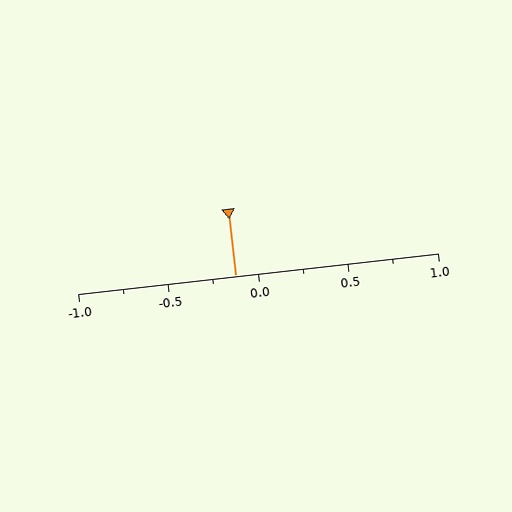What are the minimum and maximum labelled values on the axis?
The axis runs from -1.0 to 1.0.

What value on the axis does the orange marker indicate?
The marker indicates approximately -0.12.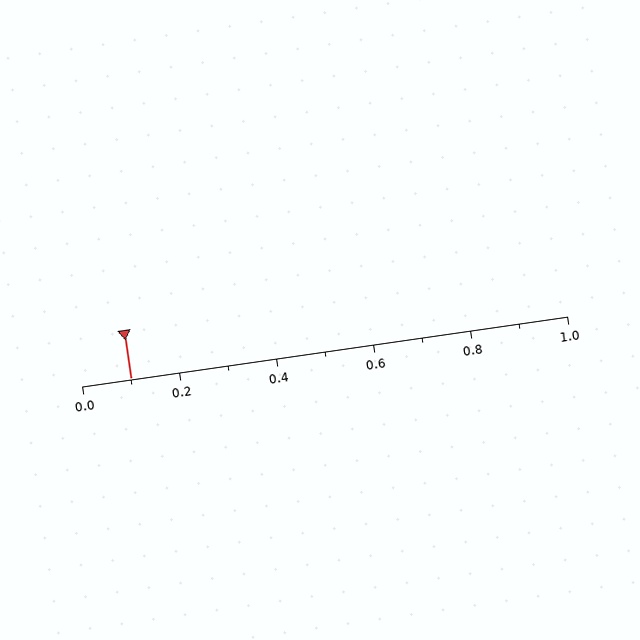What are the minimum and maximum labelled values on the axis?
The axis runs from 0.0 to 1.0.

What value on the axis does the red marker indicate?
The marker indicates approximately 0.1.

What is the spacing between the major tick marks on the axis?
The major ticks are spaced 0.2 apart.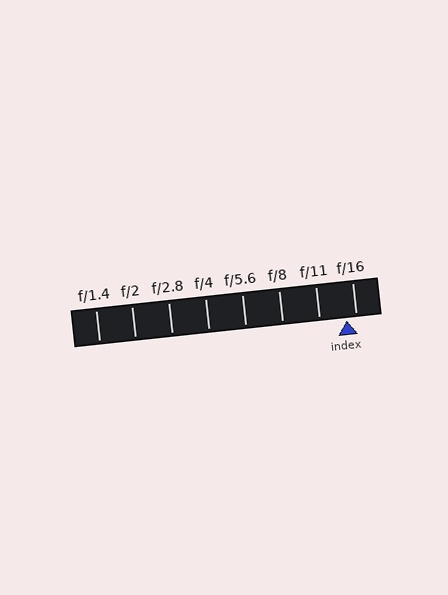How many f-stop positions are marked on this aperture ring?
There are 8 f-stop positions marked.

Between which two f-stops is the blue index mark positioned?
The index mark is between f/11 and f/16.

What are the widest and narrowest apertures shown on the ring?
The widest aperture shown is f/1.4 and the narrowest is f/16.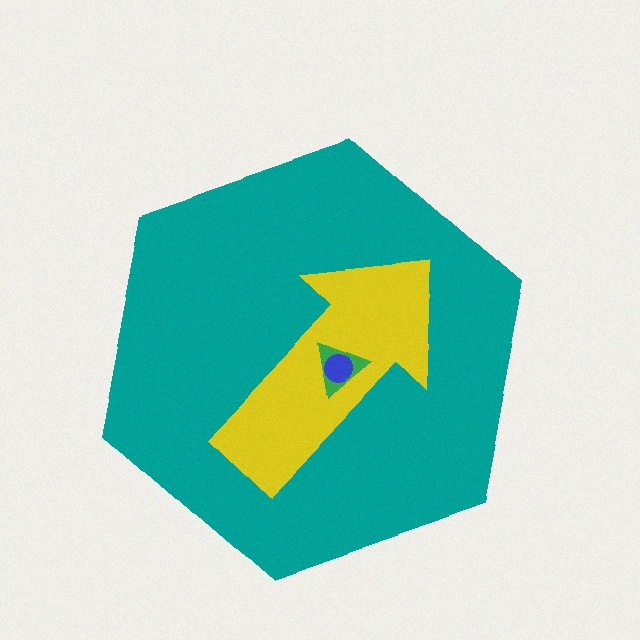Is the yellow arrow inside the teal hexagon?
Yes.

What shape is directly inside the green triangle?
The blue circle.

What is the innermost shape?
The blue circle.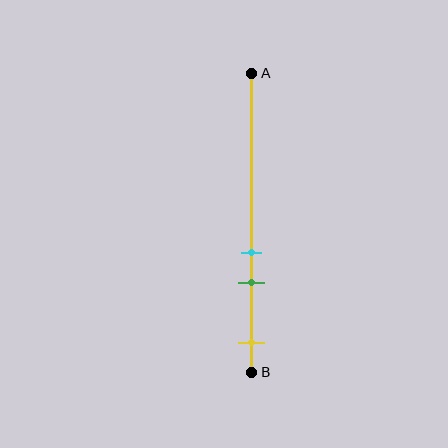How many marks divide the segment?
There are 3 marks dividing the segment.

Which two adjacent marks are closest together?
The cyan and green marks are the closest adjacent pair.